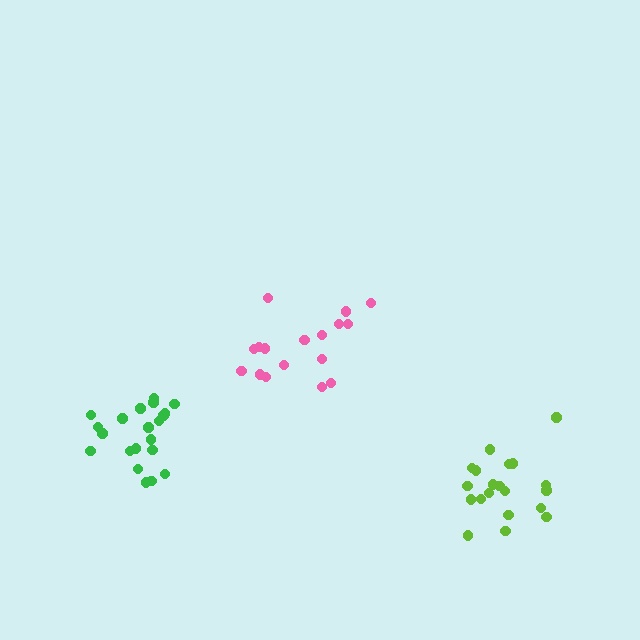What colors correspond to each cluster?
The clusters are colored: lime, pink, green.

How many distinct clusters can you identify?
There are 3 distinct clusters.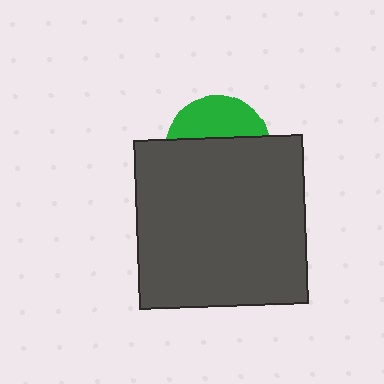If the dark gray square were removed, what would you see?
You would see the complete green circle.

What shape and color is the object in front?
The object in front is a dark gray square.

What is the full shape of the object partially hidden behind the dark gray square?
The partially hidden object is a green circle.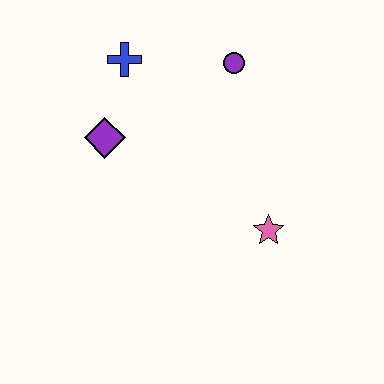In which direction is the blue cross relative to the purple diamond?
The blue cross is above the purple diamond.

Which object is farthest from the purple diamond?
The pink star is farthest from the purple diamond.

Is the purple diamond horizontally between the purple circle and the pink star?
No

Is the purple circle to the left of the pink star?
Yes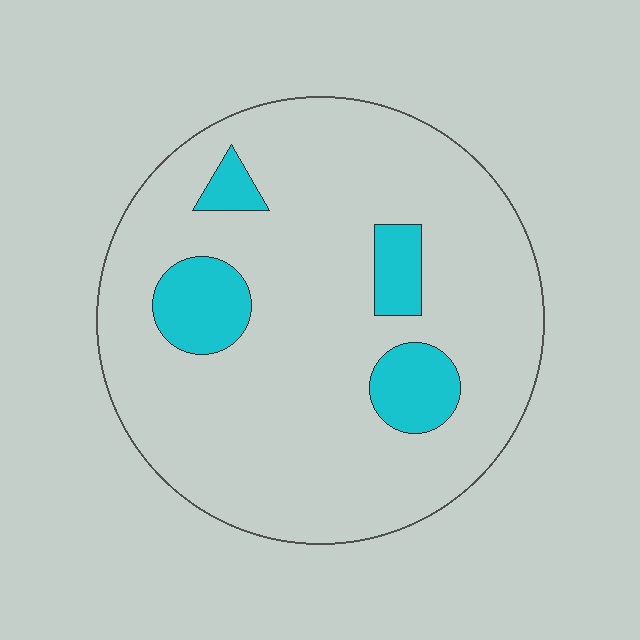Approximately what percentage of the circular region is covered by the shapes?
Approximately 15%.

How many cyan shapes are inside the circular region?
4.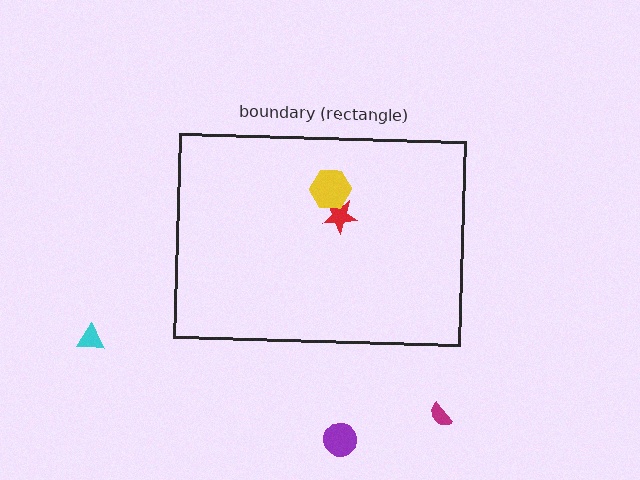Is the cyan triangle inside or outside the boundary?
Outside.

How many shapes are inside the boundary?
2 inside, 4 outside.